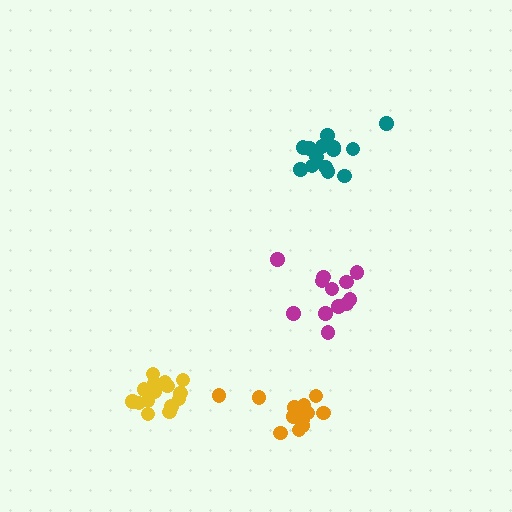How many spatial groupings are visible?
There are 4 spatial groupings.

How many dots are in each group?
Group 1: 15 dots, Group 2: 14 dots, Group 3: 14 dots, Group 4: 12 dots (55 total).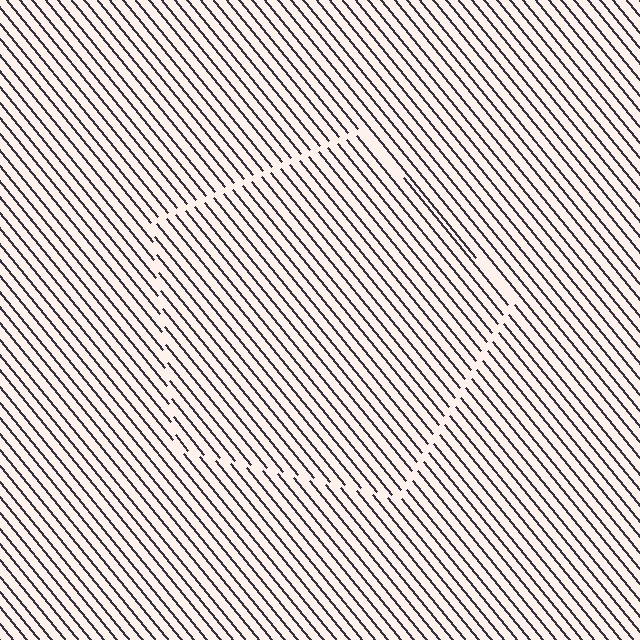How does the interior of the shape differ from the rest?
The interior of the shape contains the same grating, shifted by half a period — the contour is defined by the phase discontinuity where line-ends from the inner and outer gratings abut.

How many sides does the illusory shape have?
5 sides — the line-ends trace a pentagon.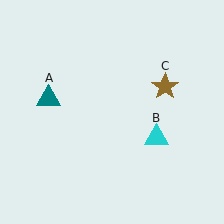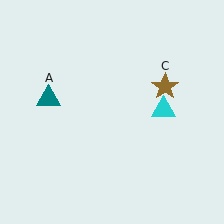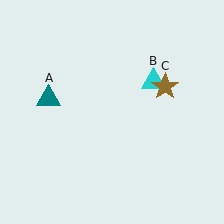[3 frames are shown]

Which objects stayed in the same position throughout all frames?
Teal triangle (object A) and brown star (object C) remained stationary.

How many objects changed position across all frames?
1 object changed position: cyan triangle (object B).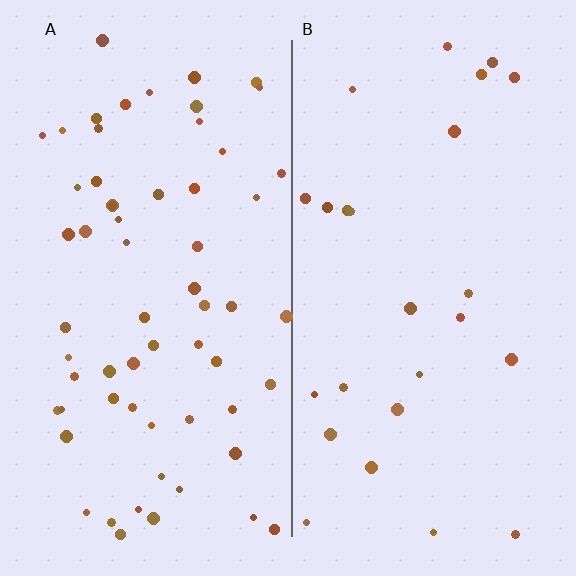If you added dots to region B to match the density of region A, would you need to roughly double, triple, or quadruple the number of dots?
Approximately double.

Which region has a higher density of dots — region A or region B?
A (the left).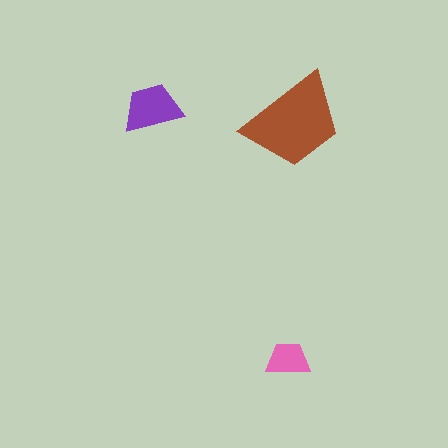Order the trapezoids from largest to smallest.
the brown one, the purple one, the pink one.